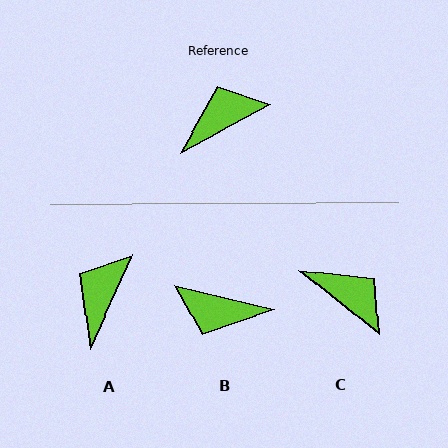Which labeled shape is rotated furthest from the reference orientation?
B, about 139 degrees away.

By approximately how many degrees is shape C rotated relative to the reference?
Approximately 66 degrees clockwise.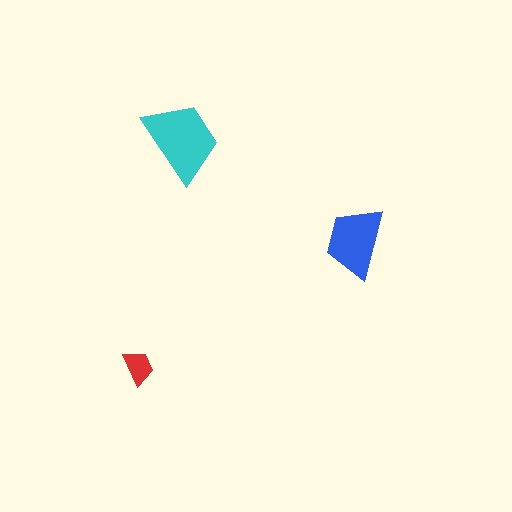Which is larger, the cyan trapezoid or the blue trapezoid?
The cyan one.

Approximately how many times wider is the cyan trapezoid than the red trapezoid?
About 2.5 times wider.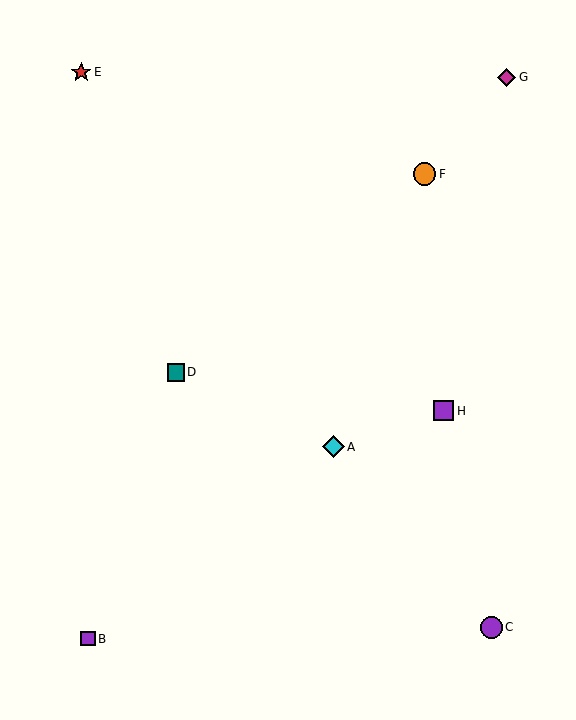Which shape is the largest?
The orange circle (labeled F) is the largest.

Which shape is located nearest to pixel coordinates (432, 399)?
The purple square (labeled H) at (444, 411) is nearest to that location.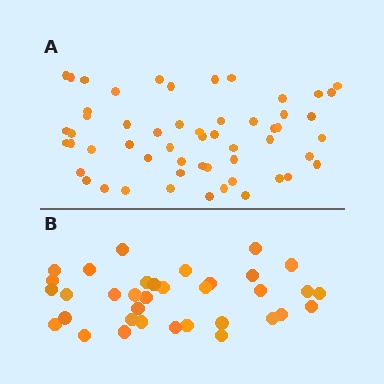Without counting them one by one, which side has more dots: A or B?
Region A (the top region) has more dots.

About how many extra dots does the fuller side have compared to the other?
Region A has approximately 20 more dots than region B.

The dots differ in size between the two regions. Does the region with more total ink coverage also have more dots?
No. Region B has more total ink coverage because its dots are larger, but region A actually contains more individual dots. Total area can be misleading — the number of items is what matters here.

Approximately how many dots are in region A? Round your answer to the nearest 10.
About 60 dots. (The exact count is 55, which rounds to 60.)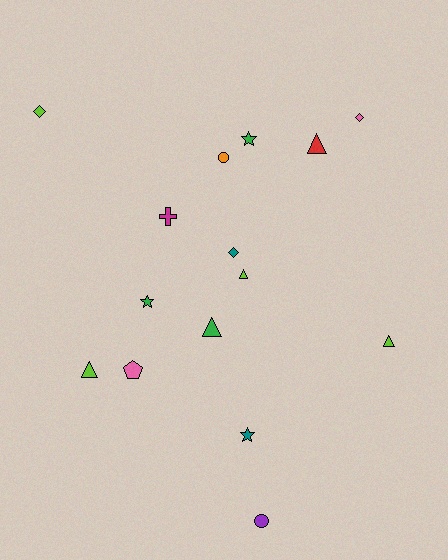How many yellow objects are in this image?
There are no yellow objects.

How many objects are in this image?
There are 15 objects.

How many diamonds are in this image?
There are 3 diamonds.